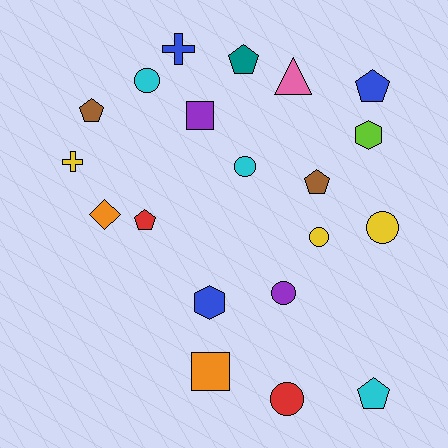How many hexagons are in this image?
There are 2 hexagons.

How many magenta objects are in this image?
There are no magenta objects.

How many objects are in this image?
There are 20 objects.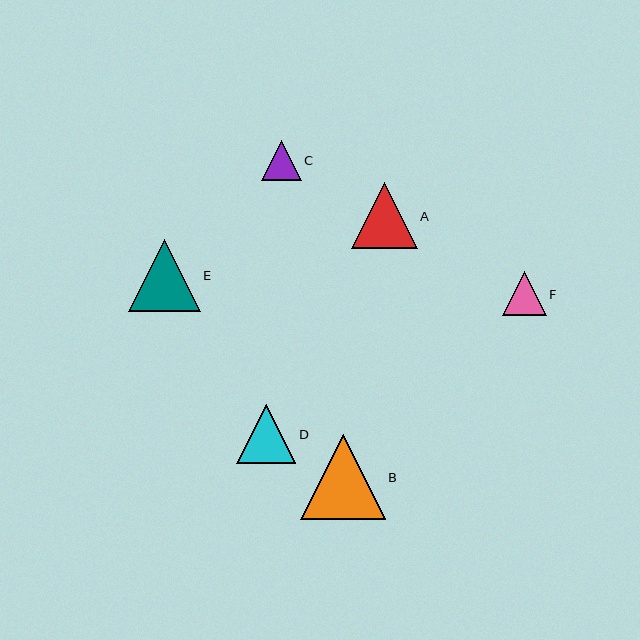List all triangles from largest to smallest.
From largest to smallest: B, E, A, D, F, C.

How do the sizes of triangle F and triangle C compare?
Triangle F and triangle C are approximately the same size.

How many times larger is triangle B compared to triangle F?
Triangle B is approximately 1.9 times the size of triangle F.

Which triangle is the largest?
Triangle B is the largest with a size of approximately 85 pixels.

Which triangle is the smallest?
Triangle C is the smallest with a size of approximately 40 pixels.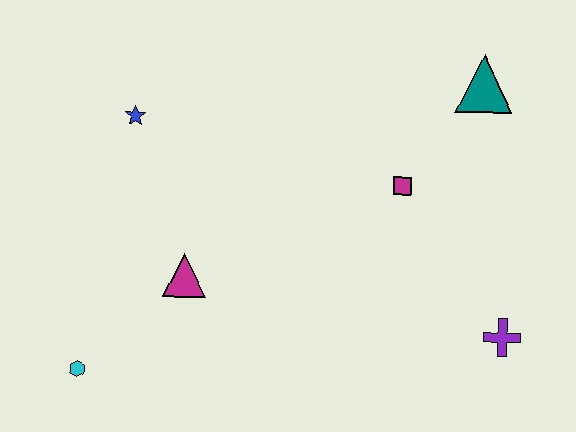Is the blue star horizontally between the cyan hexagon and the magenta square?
Yes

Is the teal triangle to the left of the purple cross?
Yes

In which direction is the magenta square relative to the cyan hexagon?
The magenta square is to the right of the cyan hexagon.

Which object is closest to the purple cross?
The magenta square is closest to the purple cross.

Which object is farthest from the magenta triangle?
The teal triangle is farthest from the magenta triangle.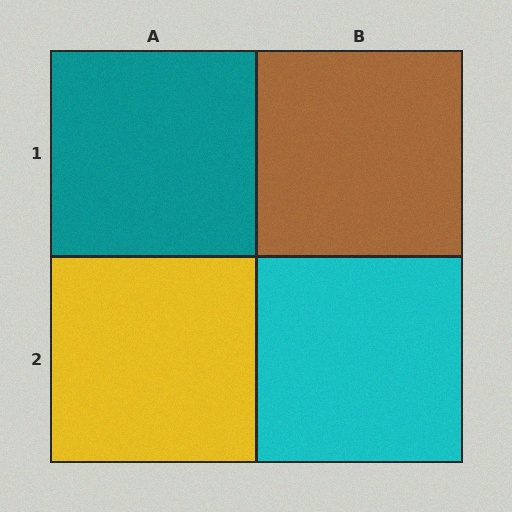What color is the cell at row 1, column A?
Teal.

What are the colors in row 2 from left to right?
Yellow, cyan.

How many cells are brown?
1 cell is brown.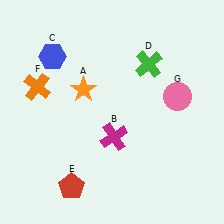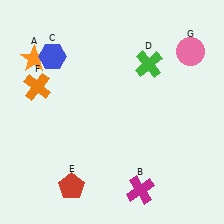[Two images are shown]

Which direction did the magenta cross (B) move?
The magenta cross (B) moved down.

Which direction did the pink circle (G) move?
The pink circle (G) moved up.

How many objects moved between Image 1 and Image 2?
3 objects moved between the two images.